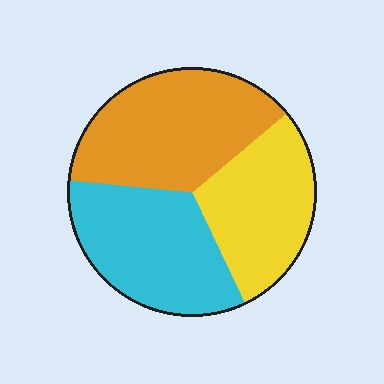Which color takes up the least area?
Yellow, at roughly 30%.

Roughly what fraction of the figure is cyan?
Cyan covers roughly 35% of the figure.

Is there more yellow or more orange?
Orange.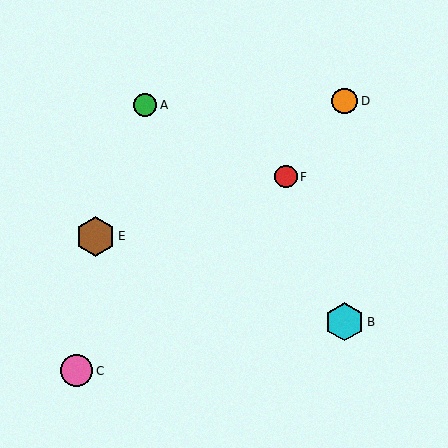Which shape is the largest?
The brown hexagon (labeled E) is the largest.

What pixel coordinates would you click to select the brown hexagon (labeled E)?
Click at (95, 237) to select the brown hexagon E.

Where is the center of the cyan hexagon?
The center of the cyan hexagon is at (345, 321).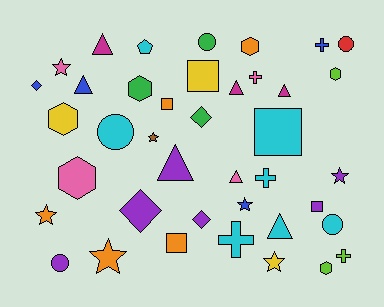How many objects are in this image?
There are 40 objects.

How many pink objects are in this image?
There are 4 pink objects.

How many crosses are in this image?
There are 5 crosses.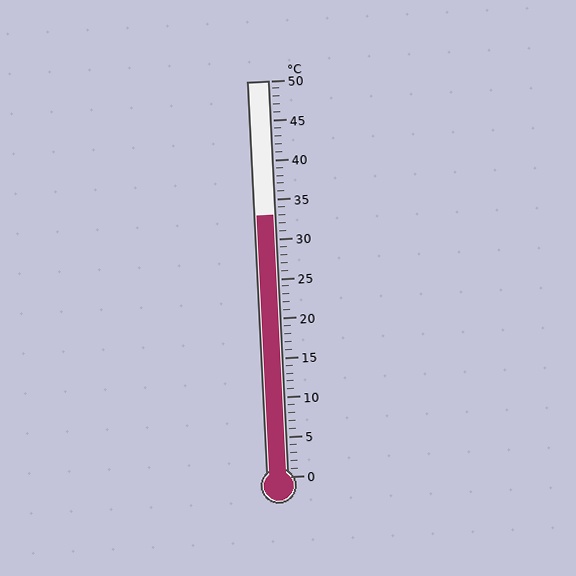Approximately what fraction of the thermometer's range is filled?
The thermometer is filled to approximately 65% of its range.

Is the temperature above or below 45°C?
The temperature is below 45°C.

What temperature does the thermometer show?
The thermometer shows approximately 33°C.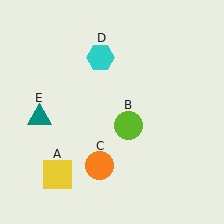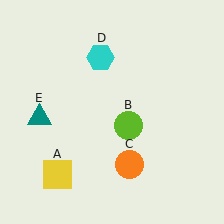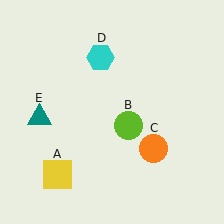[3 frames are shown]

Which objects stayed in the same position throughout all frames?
Yellow square (object A) and lime circle (object B) and cyan hexagon (object D) and teal triangle (object E) remained stationary.